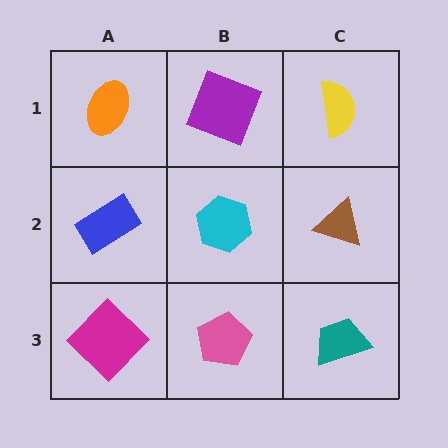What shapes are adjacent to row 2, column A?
An orange ellipse (row 1, column A), a magenta diamond (row 3, column A), a cyan hexagon (row 2, column B).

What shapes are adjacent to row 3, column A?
A blue rectangle (row 2, column A), a pink pentagon (row 3, column B).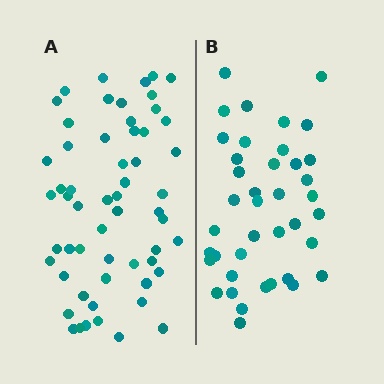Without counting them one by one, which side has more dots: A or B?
Region A (the left region) has more dots.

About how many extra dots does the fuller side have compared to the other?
Region A has approximately 15 more dots than region B.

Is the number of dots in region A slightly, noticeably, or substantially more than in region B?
Region A has noticeably more, but not dramatically so. The ratio is roughly 1.4 to 1.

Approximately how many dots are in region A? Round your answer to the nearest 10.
About 60 dots. (The exact count is 57, which rounds to 60.)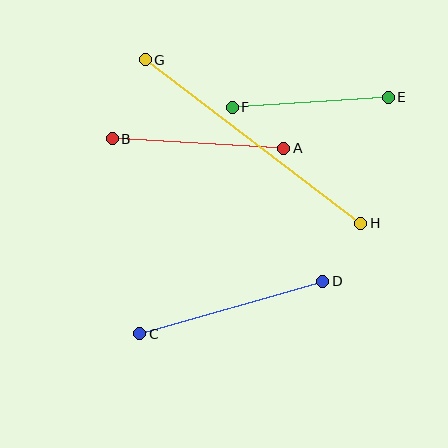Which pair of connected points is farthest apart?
Points G and H are farthest apart.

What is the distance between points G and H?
The distance is approximately 271 pixels.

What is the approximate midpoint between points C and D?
The midpoint is at approximately (231, 308) pixels.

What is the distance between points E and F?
The distance is approximately 157 pixels.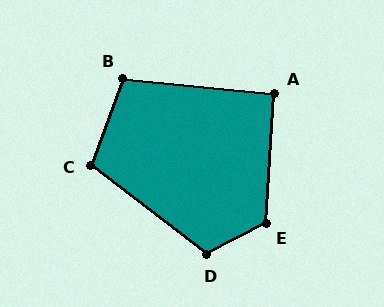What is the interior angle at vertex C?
Approximately 107 degrees (obtuse).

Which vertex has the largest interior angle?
E, at approximately 121 degrees.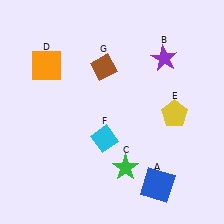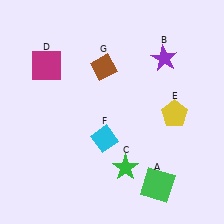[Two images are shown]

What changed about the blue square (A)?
In Image 1, A is blue. In Image 2, it changed to green.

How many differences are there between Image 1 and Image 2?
There are 2 differences between the two images.